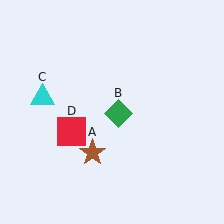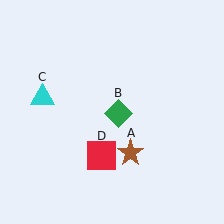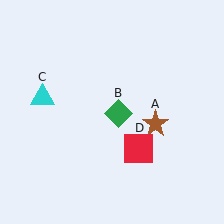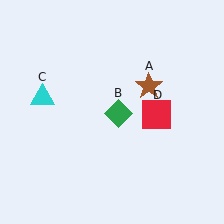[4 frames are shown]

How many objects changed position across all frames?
2 objects changed position: brown star (object A), red square (object D).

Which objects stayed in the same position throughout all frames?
Green diamond (object B) and cyan triangle (object C) remained stationary.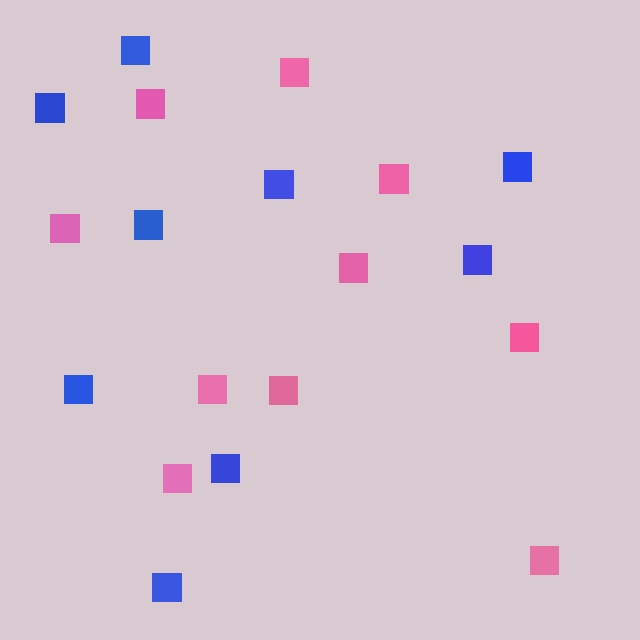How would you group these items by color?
There are 2 groups: one group of pink squares (10) and one group of blue squares (9).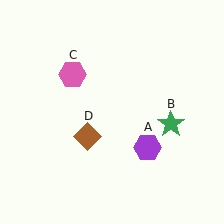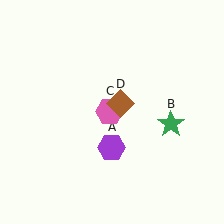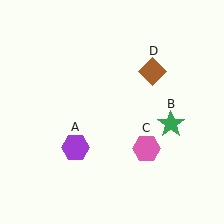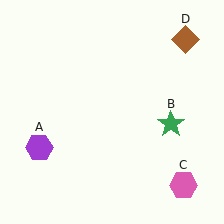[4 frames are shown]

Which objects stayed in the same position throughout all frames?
Green star (object B) remained stationary.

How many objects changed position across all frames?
3 objects changed position: purple hexagon (object A), pink hexagon (object C), brown diamond (object D).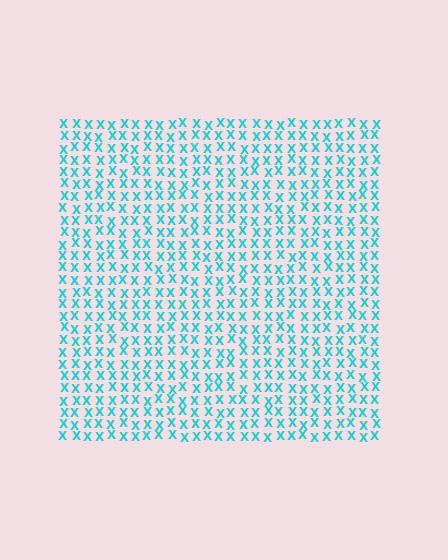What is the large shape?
The large shape is a square.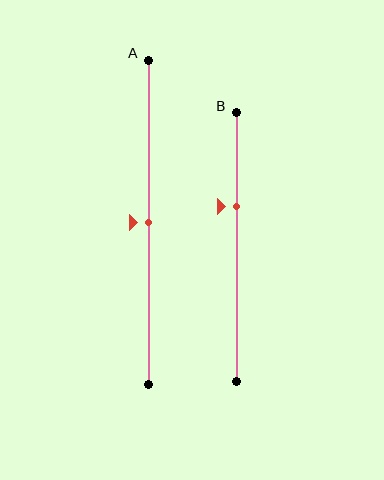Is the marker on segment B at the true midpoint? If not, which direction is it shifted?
No, the marker on segment B is shifted upward by about 15% of the segment length.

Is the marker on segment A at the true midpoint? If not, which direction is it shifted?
Yes, the marker on segment A is at the true midpoint.